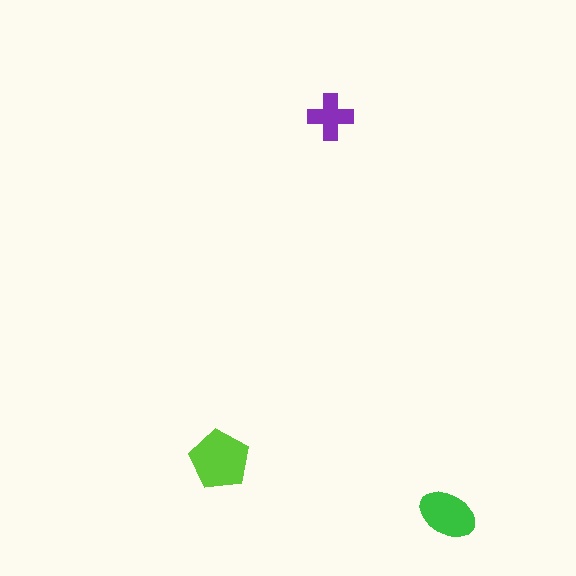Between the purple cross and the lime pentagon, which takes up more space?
The lime pentagon.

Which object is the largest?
The lime pentagon.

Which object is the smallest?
The purple cross.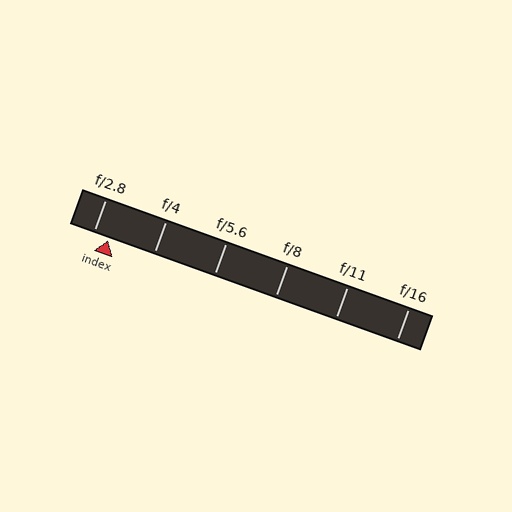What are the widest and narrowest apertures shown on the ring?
The widest aperture shown is f/2.8 and the narrowest is f/16.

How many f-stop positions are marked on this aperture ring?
There are 6 f-stop positions marked.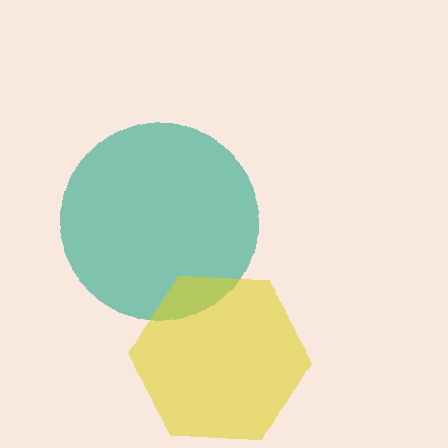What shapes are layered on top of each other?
The layered shapes are: a teal circle, a yellow hexagon.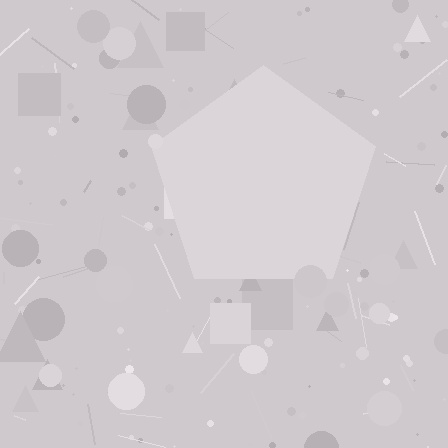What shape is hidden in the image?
A pentagon is hidden in the image.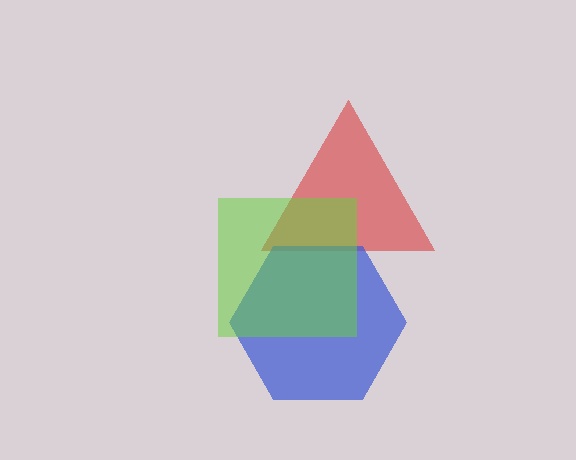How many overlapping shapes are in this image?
There are 3 overlapping shapes in the image.